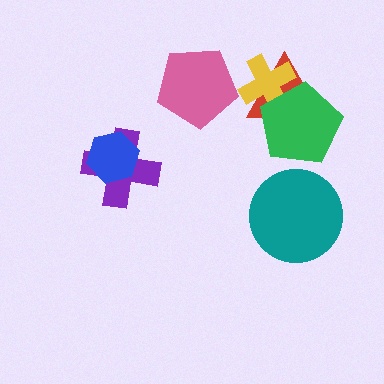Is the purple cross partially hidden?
Yes, it is partially covered by another shape.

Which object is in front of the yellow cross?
The green pentagon is in front of the yellow cross.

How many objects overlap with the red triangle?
2 objects overlap with the red triangle.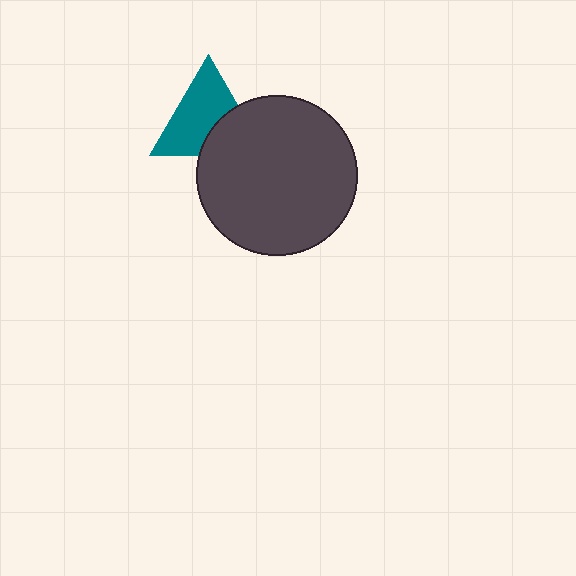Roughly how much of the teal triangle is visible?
Most of it is visible (roughly 66%).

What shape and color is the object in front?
The object in front is a dark gray circle.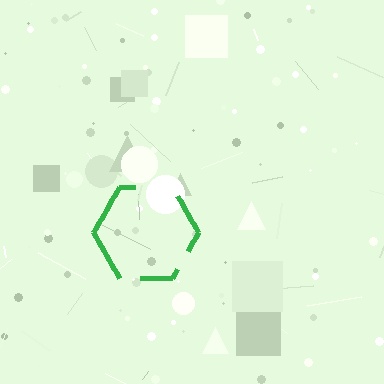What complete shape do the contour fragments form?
The contour fragments form a hexagon.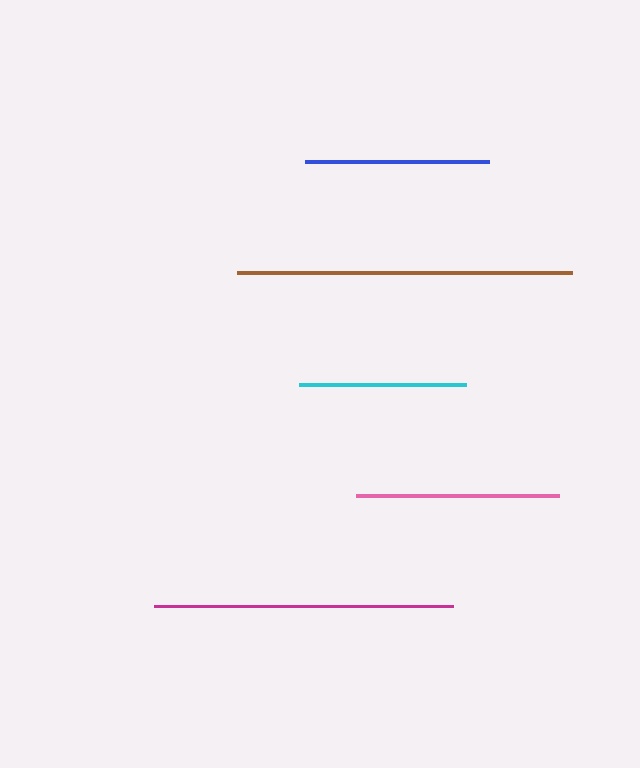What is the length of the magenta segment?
The magenta segment is approximately 299 pixels long.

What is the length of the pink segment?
The pink segment is approximately 203 pixels long.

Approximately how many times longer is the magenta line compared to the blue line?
The magenta line is approximately 1.6 times the length of the blue line.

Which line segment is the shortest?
The cyan line is the shortest at approximately 167 pixels.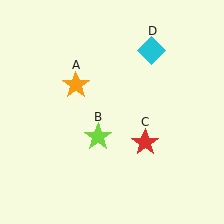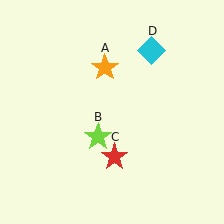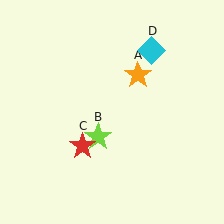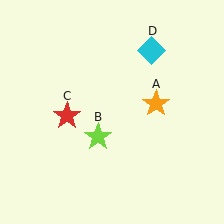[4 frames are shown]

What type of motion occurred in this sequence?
The orange star (object A), red star (object C) rotated clockwise around the center of the scene.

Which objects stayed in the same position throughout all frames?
Lime star (object B) and cyan diamond (object D) remained stationary.